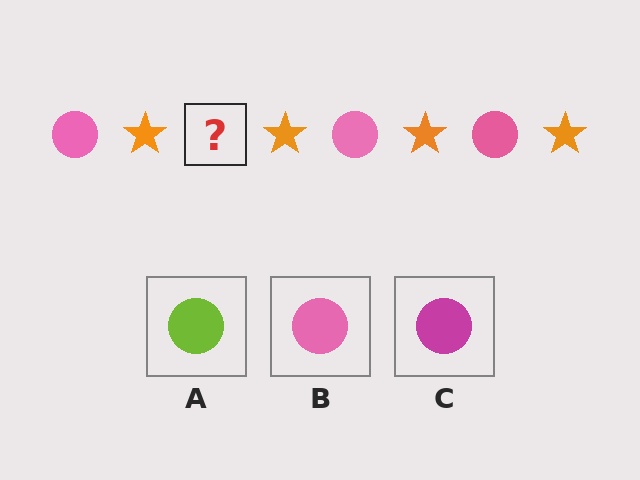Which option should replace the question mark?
Option B.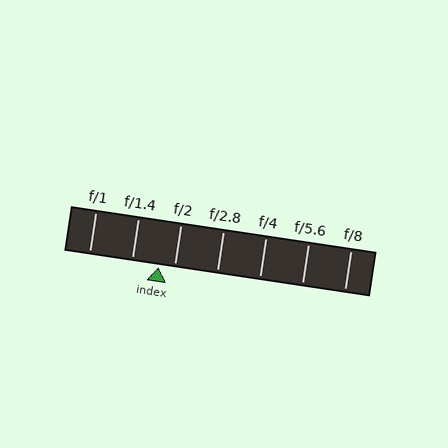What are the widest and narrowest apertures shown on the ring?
The widest aperture shown is f/1 and the narrowest is f/8.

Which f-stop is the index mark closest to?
The index mark is closest to f/2.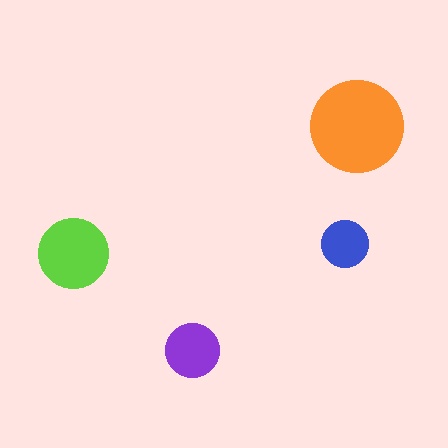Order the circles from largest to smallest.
the orange one, the lime one, the purple one, the blue one.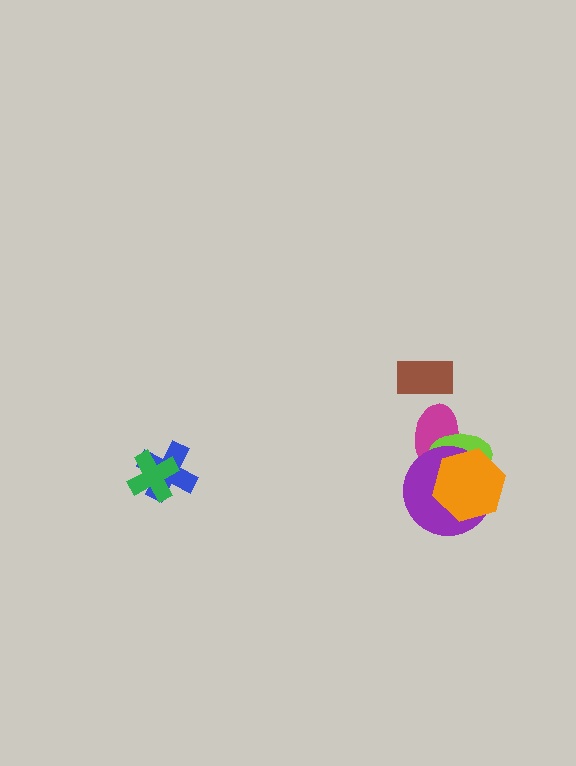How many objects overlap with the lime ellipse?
3 objects overlap with the lime ellipse.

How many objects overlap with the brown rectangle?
0 objects overlap with the brown rectangle.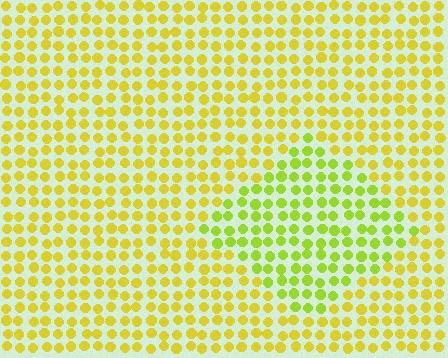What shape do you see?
I see a diamond.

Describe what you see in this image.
The image is filled with small yellow elements in a uniform arrangement. A diamond-shaped region is visible where the elements are tinted to a slightly different hue, forming a subtle color boundary.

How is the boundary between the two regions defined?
The boundary is defined purely by a slight shift in hue (about 27 degrees). Spacing, size, and orientation are identical on both sides.